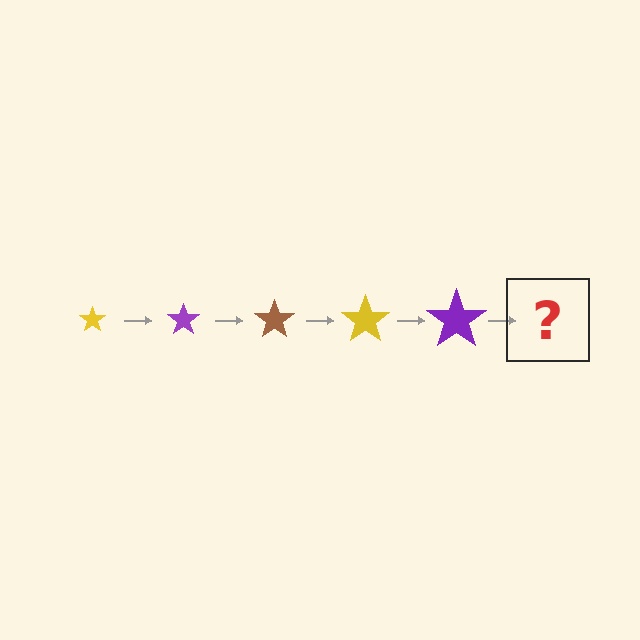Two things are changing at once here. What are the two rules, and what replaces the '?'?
The two rules are that the star grows larger each step and the color cycles through yellow, purple, and brown. The '?' should be a brown star, larger than the previous one.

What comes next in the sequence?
The next element should be a brown star, larger than the previous one.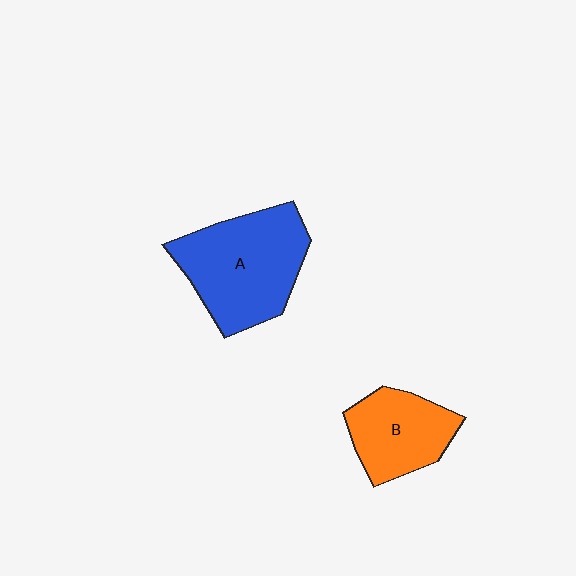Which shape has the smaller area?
Shape B (orange).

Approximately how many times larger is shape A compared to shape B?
Approximately 1.6 times.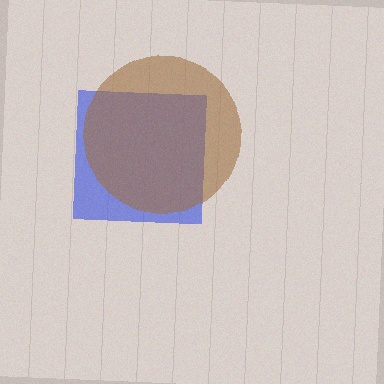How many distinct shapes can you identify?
There are 2 distinct shapes: a blue square, a brown circle.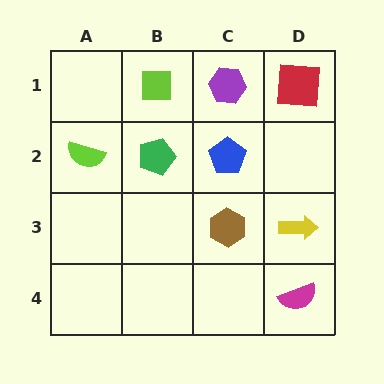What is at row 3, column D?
A yellow arrow.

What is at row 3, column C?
A brown hexagon.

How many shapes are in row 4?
1 shape.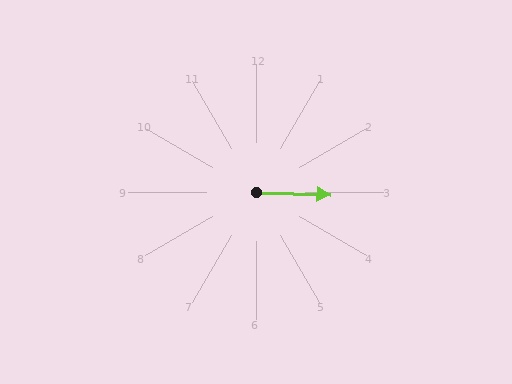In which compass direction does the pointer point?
East.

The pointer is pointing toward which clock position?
Roughly 3 o'clock.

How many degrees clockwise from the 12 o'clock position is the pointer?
Approximately 92 degrees.